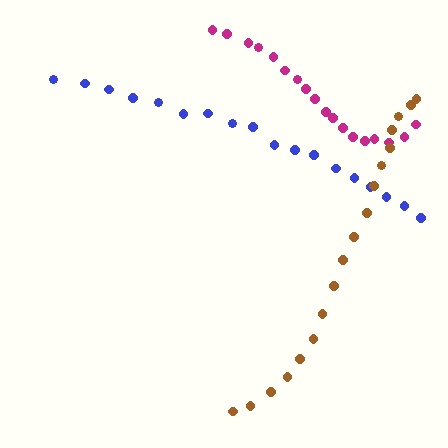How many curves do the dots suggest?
There are 3 distinct paths.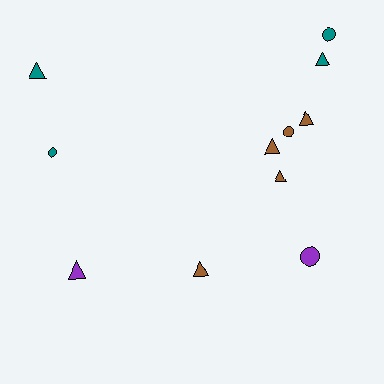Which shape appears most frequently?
Triangle, with 7 objects.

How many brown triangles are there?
There are 4 brown triangles.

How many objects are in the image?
There are 11 objects.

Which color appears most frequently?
Brown, with 5 objects.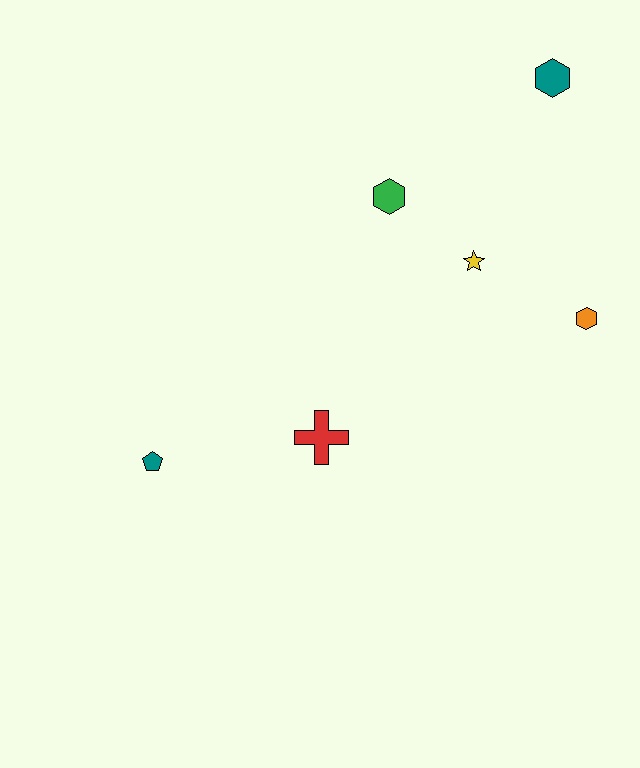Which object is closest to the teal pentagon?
The red cross is closest to the teal pentagon.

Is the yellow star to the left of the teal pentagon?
No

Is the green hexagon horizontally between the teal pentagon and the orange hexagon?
Yes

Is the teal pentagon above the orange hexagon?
No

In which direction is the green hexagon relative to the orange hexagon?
The green hexagon is to the left of the orange hexagon.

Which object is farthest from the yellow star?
The teal pentagon is farthest from the yellow star.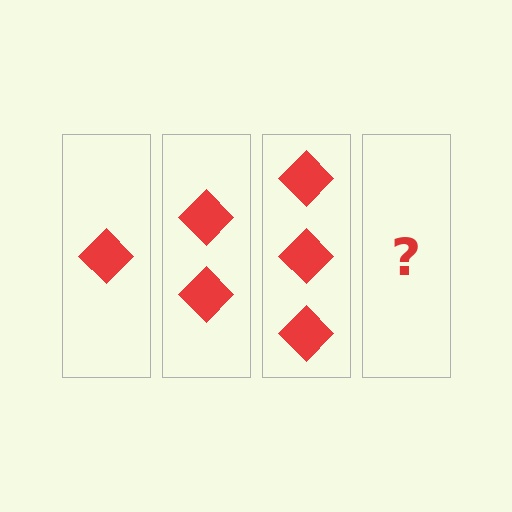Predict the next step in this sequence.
The next step is 4 diamonds.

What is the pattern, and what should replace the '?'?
The pattern is that each step adds one more diamond. The '?' should be 4 diamonds.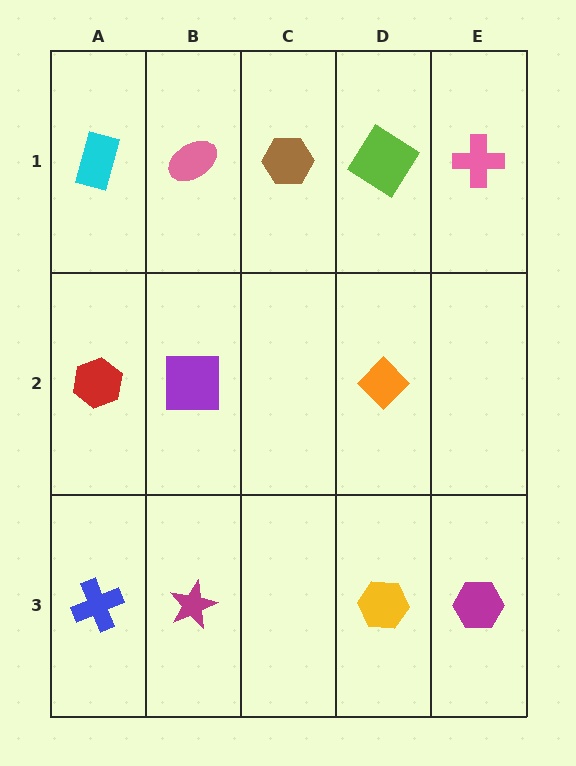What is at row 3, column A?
A blue cross.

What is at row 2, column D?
An orange diamond.